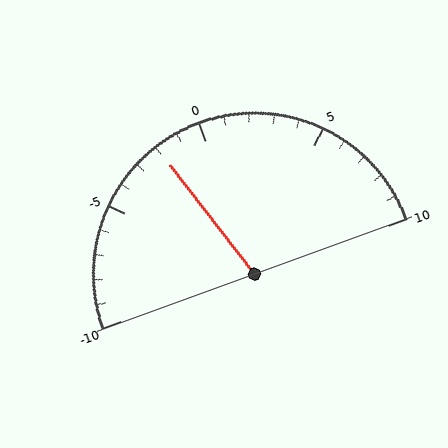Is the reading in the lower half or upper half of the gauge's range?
The reading is in the lower half of the range (-10 to 10).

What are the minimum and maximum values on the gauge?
The gauge ranges from -10 to 10.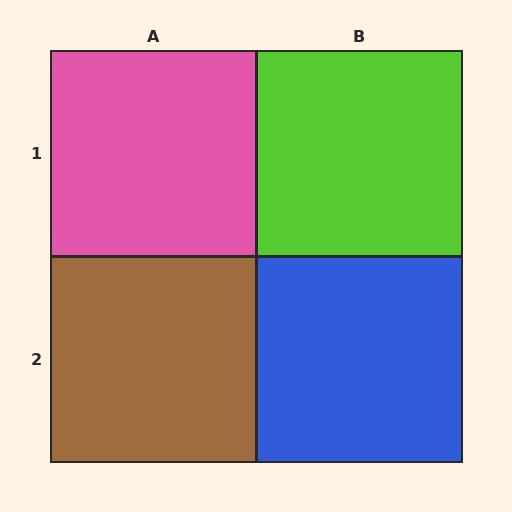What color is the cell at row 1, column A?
Pink.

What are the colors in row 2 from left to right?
Brown, blue.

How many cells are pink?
1 cell is pink.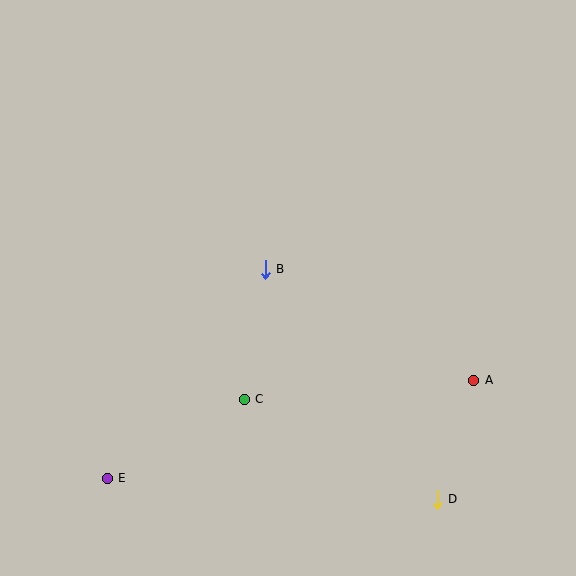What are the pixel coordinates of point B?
Point B is at (265, 269).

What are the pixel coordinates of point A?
Point A is at (474, 380).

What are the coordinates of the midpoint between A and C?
The midpoint between A and C is at (359, 390).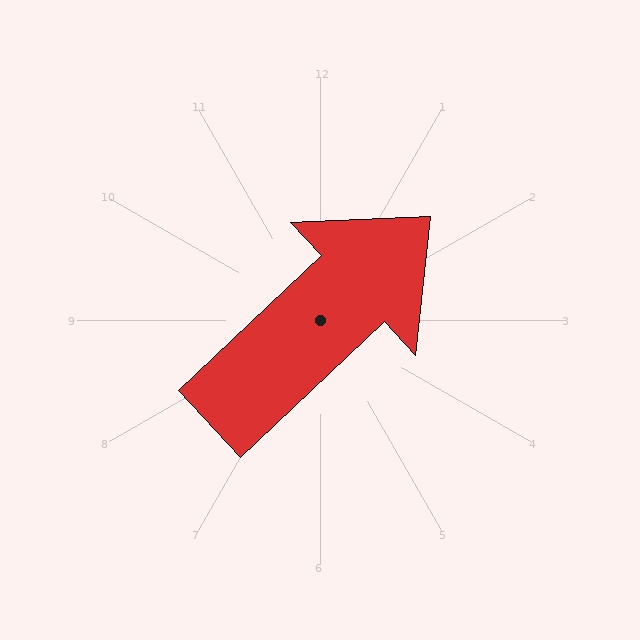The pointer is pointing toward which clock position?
Roughly 2 o'clock.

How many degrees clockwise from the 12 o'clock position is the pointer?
Approximately 47 degrees.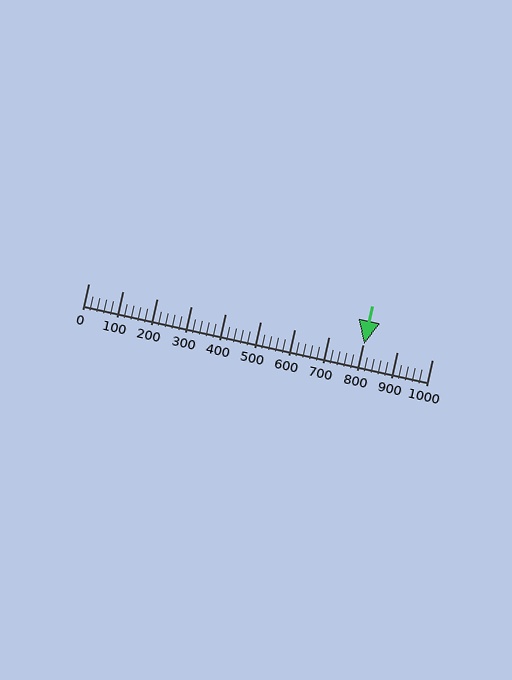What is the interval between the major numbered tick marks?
The major tick marks are spaced 100 units apart.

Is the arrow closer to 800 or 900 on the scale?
The arrow is closer to 800.